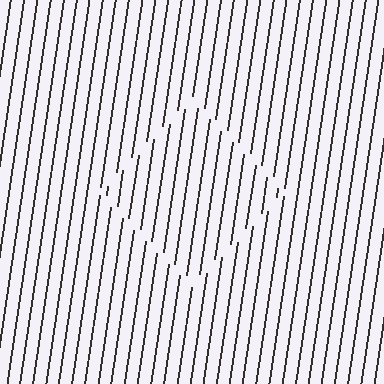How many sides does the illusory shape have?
4 sides — the line-ends trace a square.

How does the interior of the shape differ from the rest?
The interior of the shape contains the same grating, shifted by half a period — the contour is defined by the phase discontinuity where line-ends from the inner and outer gratings abut.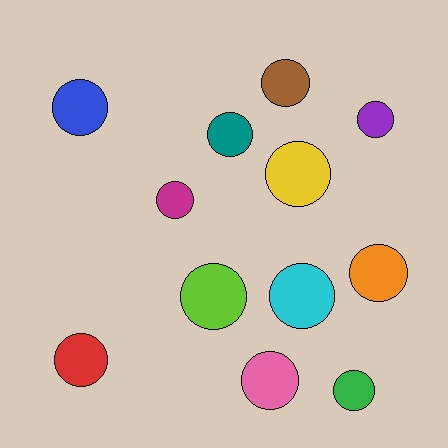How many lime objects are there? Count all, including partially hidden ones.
There is 1 lime object.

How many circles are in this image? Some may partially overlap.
There are 12 circles.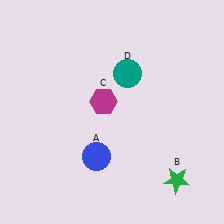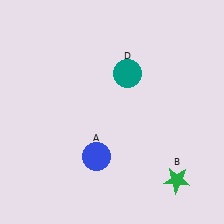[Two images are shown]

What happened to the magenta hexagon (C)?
The magenta hexagon (C) was removed in Image 2. It was in the top-left area of Image 1.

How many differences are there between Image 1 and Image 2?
There is 1 difference between the two images.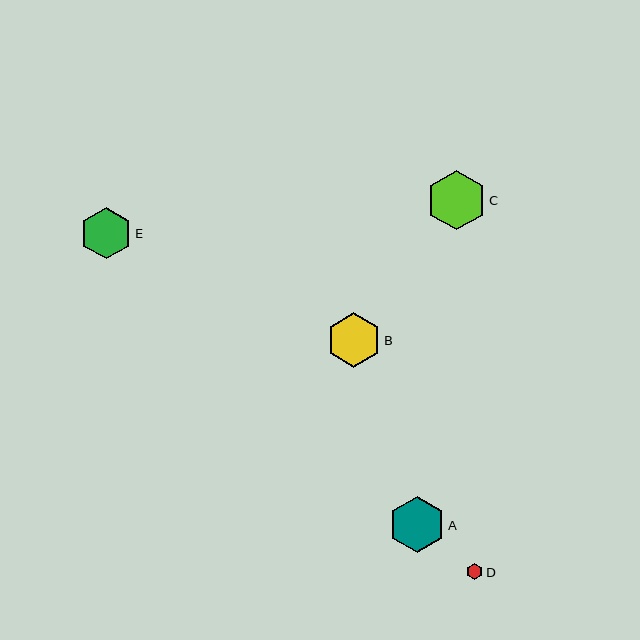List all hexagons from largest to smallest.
From largest to smallest: C, A, B, E, D.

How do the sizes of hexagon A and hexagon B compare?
Hexagon A and hexagon B are approximately the same size.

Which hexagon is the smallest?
Hexagon D is the smallest with a size of approximately 16 pixels.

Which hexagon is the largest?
Hexagon C is the largest with a size of approximately 59 pixels.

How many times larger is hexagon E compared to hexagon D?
Hexagon E is approximately 3.2 times the size of hexagon D.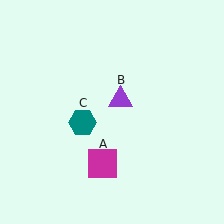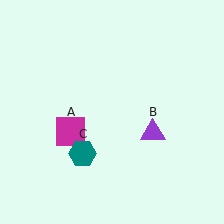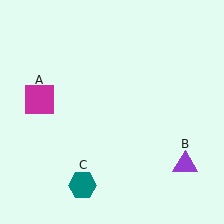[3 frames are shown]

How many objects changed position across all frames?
3 objects changed position: magenta square (object A), purple triangle (object B), teal hexagon (object C).